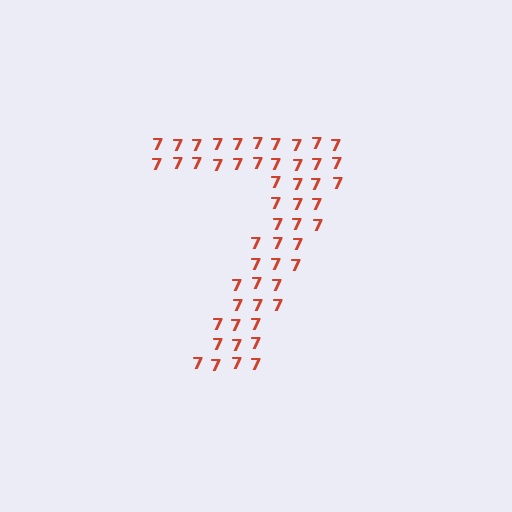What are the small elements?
The small elements are digit 7's.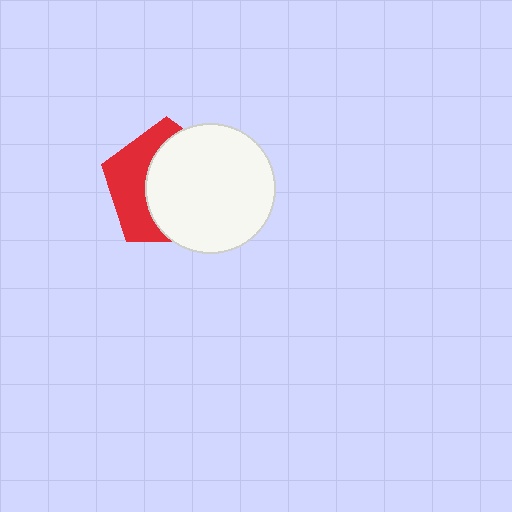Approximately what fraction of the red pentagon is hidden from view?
Roughly 61% of the red pentagon is hidden behind the white circle.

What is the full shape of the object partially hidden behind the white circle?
The partially hidden object is a red pentagon.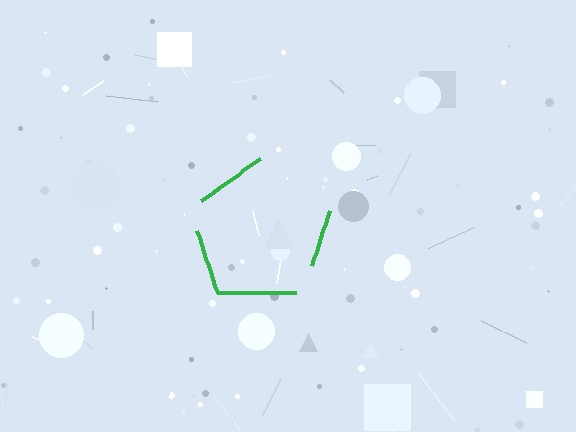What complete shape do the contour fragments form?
The contour fragments form a pentagon.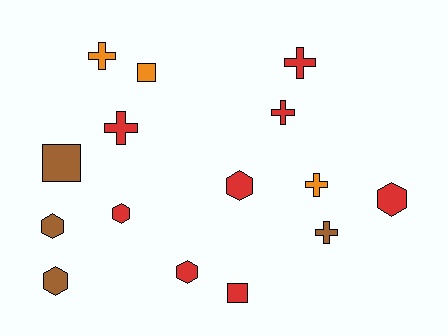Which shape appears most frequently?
Cross, with 6 objects.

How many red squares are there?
There is 1 red square.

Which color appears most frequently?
Red, with 8 objects.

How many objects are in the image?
There are 15 objects.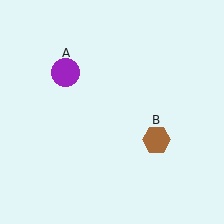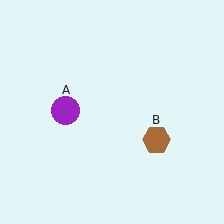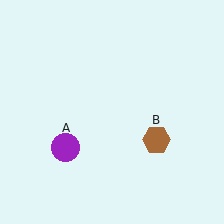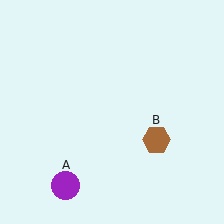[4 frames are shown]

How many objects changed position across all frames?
1 object changed position: purple circle (object A).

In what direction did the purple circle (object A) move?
The purple circle (object A) moved down.